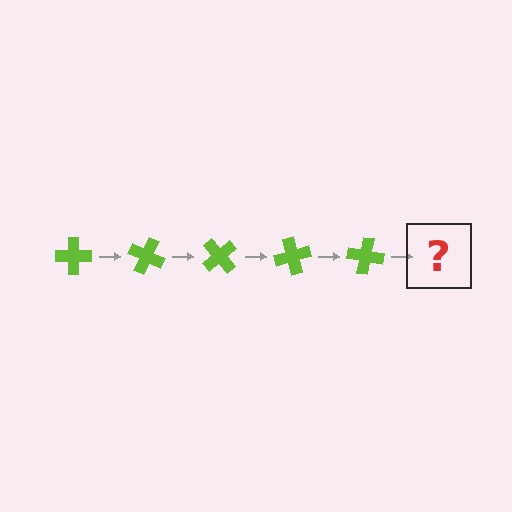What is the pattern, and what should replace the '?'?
The pattern is that the cross rotates 25 degrees each step. The '?' should be a lime cross rotated 125 degrees.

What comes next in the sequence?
The next element should be a lime cross rotated 125 degrees.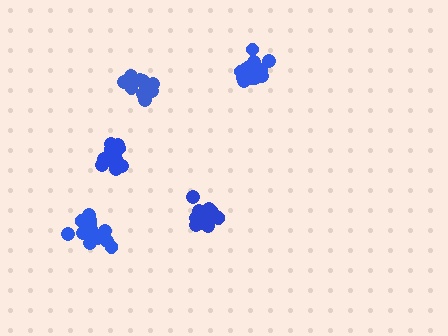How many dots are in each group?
Group 1: 16 dots, Group 2: 12 dots, Group 3: 11 dots, Group 4: 15 dots, Group 5: 16 dots (70 total).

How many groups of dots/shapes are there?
There are 5 groups.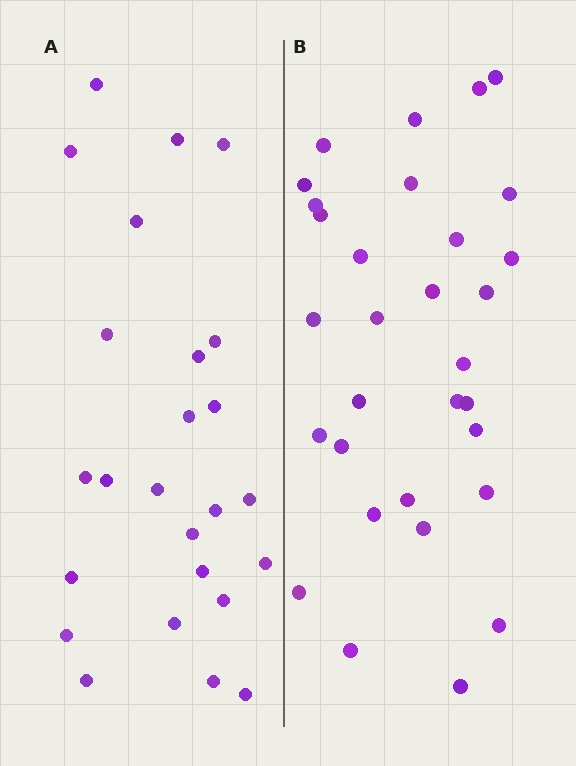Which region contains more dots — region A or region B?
Region B (the right region) has more dots.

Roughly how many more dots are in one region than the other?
Region B has about 6 more dots than region A.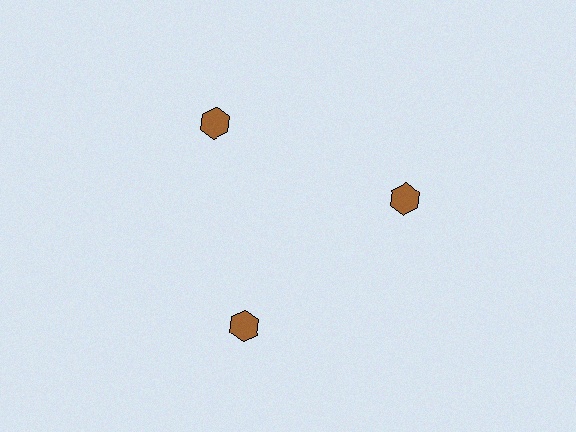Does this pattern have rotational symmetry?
Yes, this pattern has 3-fold rotational symmetry. It looks the same after rotating 120 degrees around the center.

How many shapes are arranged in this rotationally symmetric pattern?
There are 3 shapes, arranged in 3 groups of 1.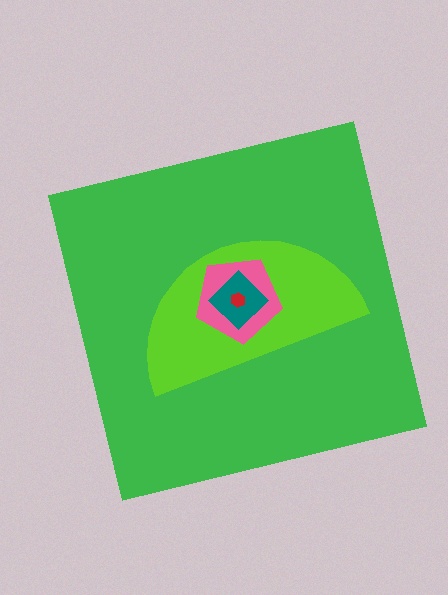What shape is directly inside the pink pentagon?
The teal diamond.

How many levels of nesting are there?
5.